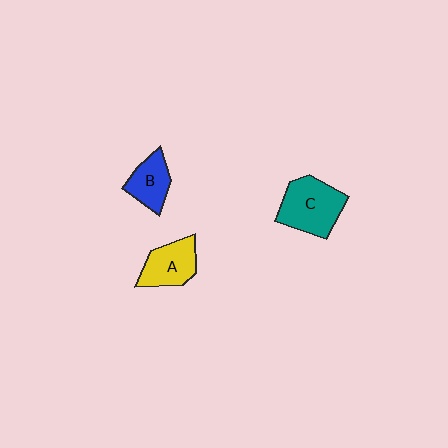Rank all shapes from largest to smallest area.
From largest to smallest: C (teal), A (yellow), B (blue).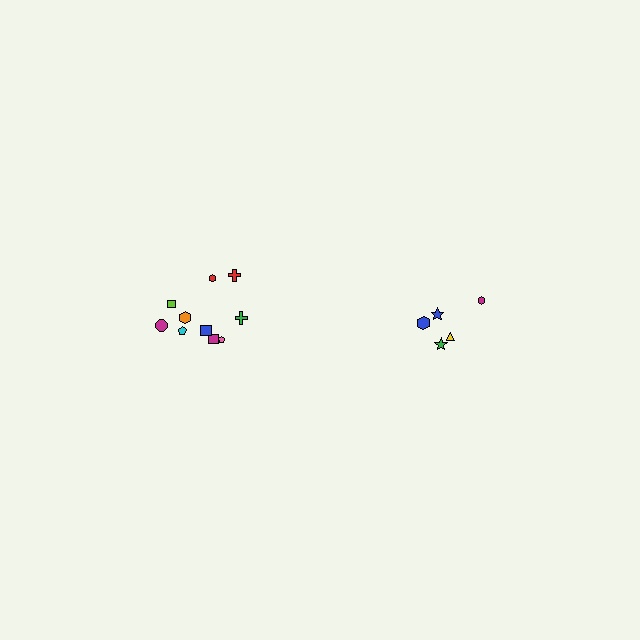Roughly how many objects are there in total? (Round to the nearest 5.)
Roughly 15 objects in total.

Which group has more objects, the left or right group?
The left group.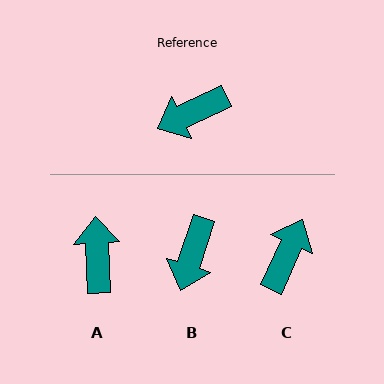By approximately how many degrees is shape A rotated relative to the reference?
Approximately 112 degrees clockwise.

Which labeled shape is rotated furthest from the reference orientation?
C, about 140 degrees away.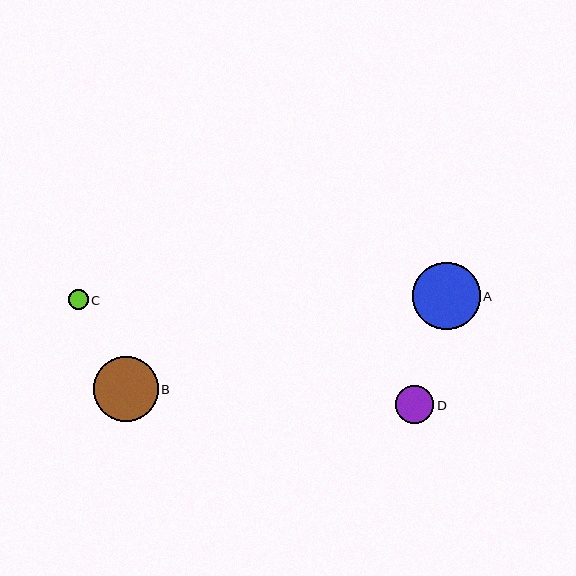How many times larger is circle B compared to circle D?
Circle B is approximately 1.7 times the size of circle D.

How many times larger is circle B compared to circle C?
Circle B is approximately 3.2 times the size of circle C.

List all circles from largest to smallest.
From largest to smallest: A, B, D, C.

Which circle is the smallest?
Circle C is the smallest with a size of approximately 20 pixels.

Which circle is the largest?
Circle A is the largest with a size of approximately 67 pixels.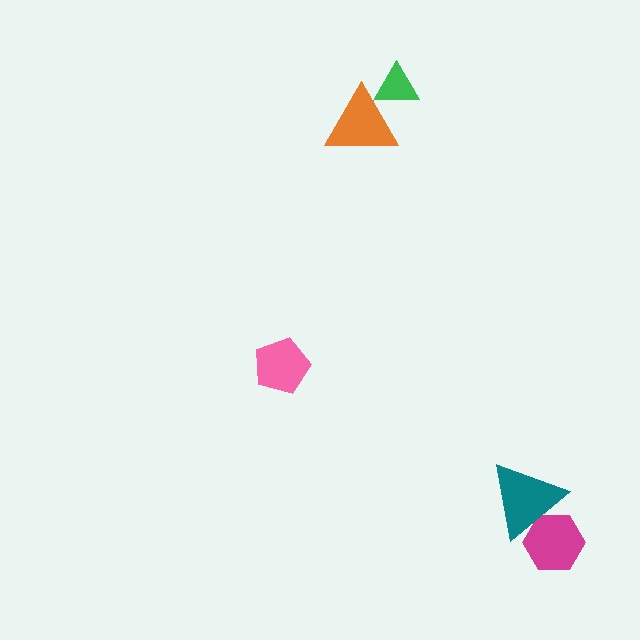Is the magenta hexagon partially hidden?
Yes, it is partially covered by another shape.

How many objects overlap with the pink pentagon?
0 objects overlap with the pink pentagon.